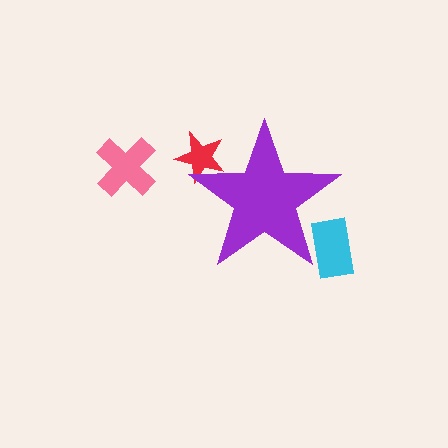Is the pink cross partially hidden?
No, the pink cross is fully visible.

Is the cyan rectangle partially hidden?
Yes, the cyan rectangle is partially hidden behind the purple star.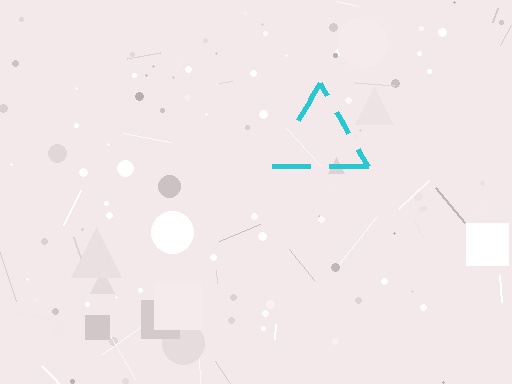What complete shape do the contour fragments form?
The contour fragments form a triangle.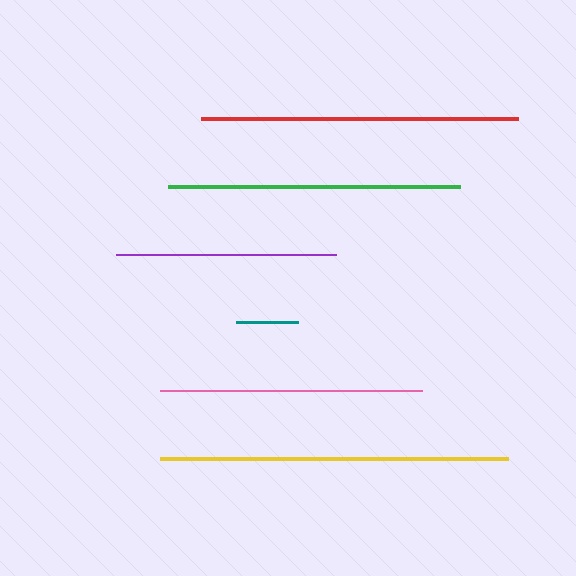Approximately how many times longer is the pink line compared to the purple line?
The pink line is approximately 1.2 times the length of the purple line.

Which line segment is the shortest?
The teal line is the shortest at approximately 63 pixels.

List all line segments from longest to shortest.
From longest to shortest: yellow, red, green, pink, purple, teal.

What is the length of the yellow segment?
The yellow segment is approximately 349 pixels long.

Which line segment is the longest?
The yellow line is the longest at approximately 349 pixels.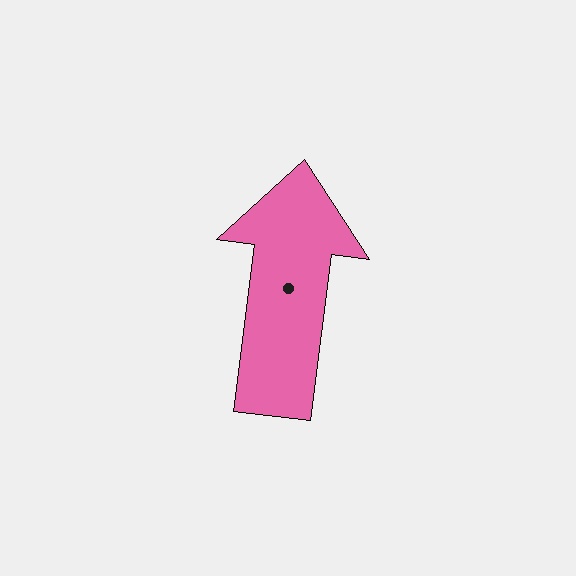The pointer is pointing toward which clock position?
Roughly 12 o'clock.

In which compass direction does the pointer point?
North.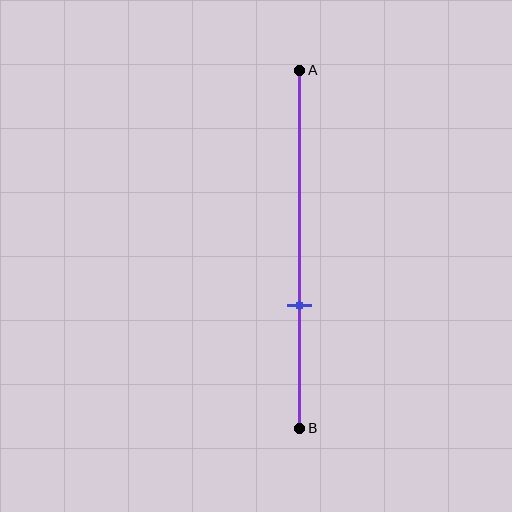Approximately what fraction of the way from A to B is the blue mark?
The blue mark is approximately 65% of the way from A to B.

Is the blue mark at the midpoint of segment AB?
No, the mark is at about 65% from A, not at the 50% midpoint.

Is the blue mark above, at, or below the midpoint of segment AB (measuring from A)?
The blue mark is below the midpoint of segment AB.